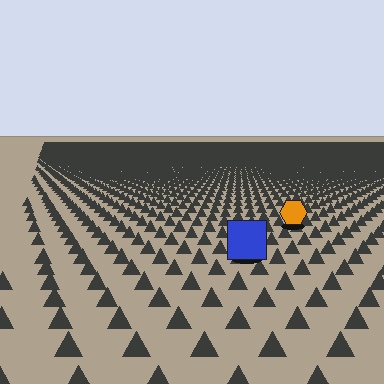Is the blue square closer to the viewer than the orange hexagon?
Yes. The blue square is closer — you can tell from the texture gradient: the ground texture is coarser near it.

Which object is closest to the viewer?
The blue square is closest. The texture marks near it are larger and more spread out.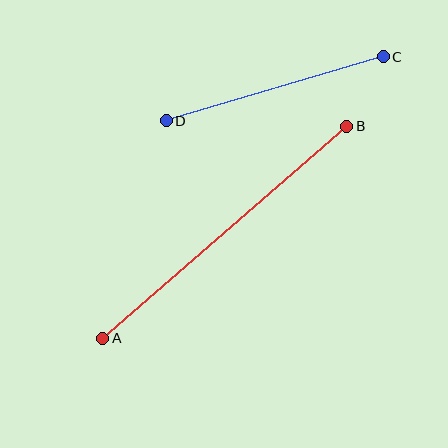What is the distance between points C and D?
The distance is approximately 226 pixels.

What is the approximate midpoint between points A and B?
The midpoint is at approximately (225, 232) pixels.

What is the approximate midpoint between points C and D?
The midpoint is at approximately (275, 89) pixels.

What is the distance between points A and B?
The distance is approximately 324 pixels.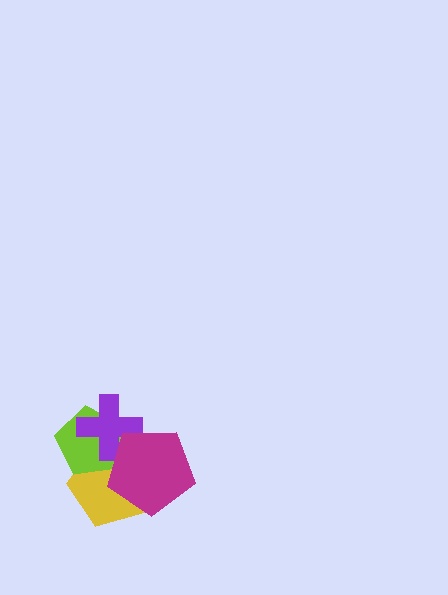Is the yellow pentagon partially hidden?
Yes, it is partially covered by another shape.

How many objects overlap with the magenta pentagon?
3 objects overlap with the magenta pentagon.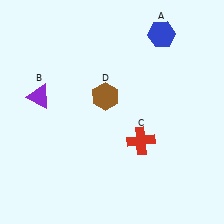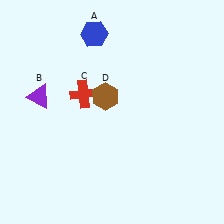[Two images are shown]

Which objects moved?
The objects that moved are: the blue hexagon (A), the red cross (C).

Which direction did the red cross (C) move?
The red cross (C) moved left.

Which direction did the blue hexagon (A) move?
The blue hexagon (A) moved left.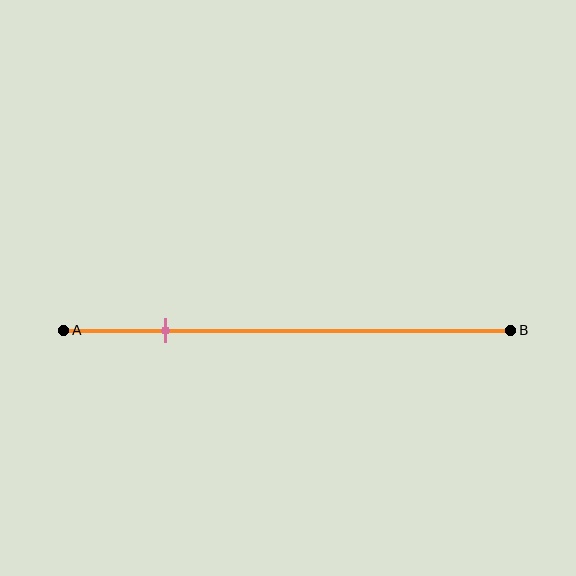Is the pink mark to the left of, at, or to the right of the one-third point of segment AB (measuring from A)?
The pink mark is to the left of the one-third point of segment AB.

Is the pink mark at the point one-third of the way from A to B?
No, the mark is at about 25% from A, not at the 33% one-third point.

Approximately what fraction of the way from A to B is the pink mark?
The pink mark is approximately 25% of the way from A to B.